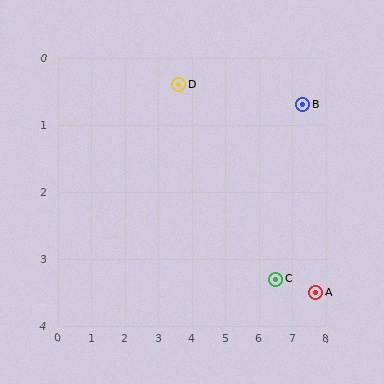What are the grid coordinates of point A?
Point A is at approximately (7.7, 3.5).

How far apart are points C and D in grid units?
Points C and D are about 4.1 grid units apart.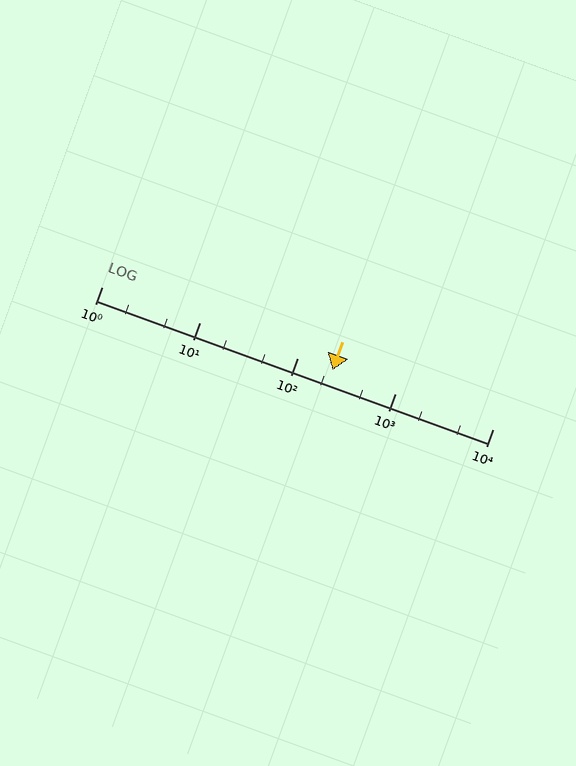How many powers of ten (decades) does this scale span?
The scale spans 4 decades, from 1 to 10000.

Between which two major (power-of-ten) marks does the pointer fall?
The pointer is between 100 and 1000.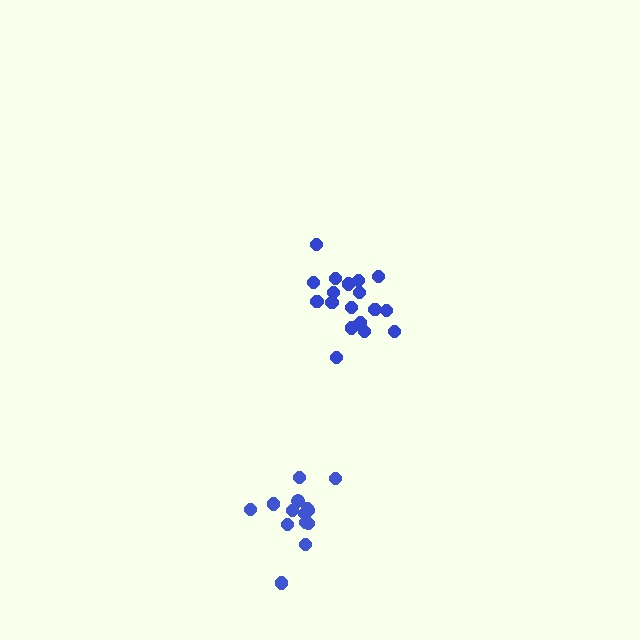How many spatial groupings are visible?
There are 2 spatial groupings.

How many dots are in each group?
Group 1: 14 dots, Group 2: 18 dots (32 total).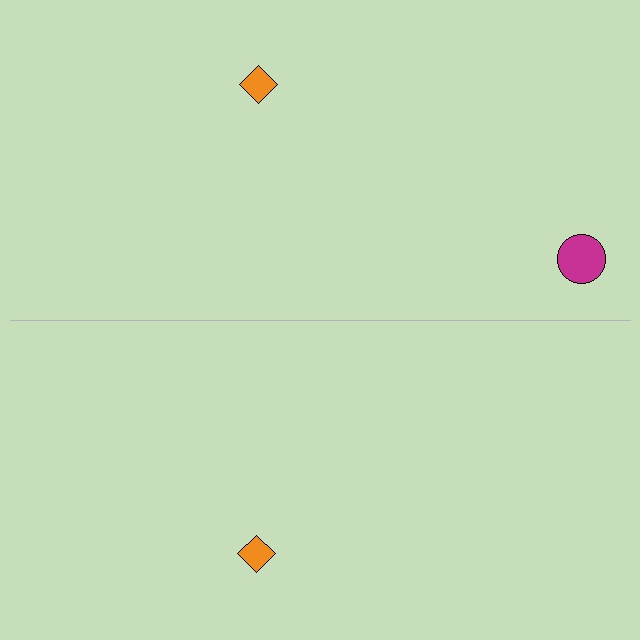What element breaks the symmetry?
A magenta circle is missing from the bottom side.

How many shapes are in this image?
There are 3 shapes in this image.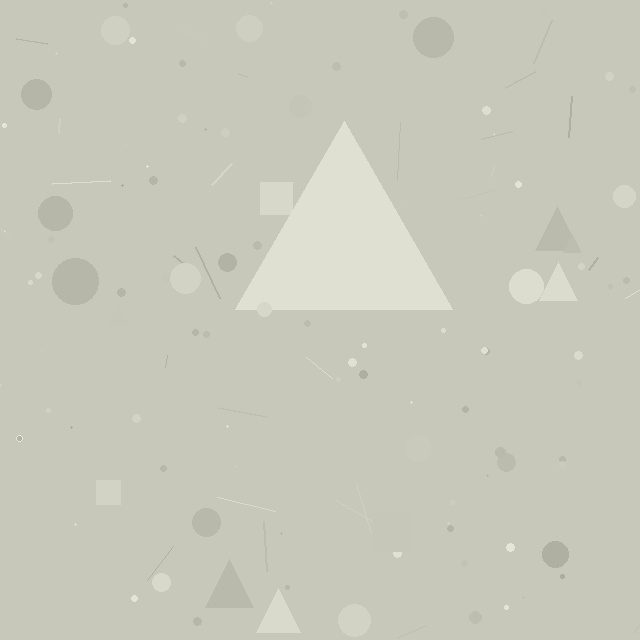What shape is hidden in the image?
A triangle is hidden in the image.